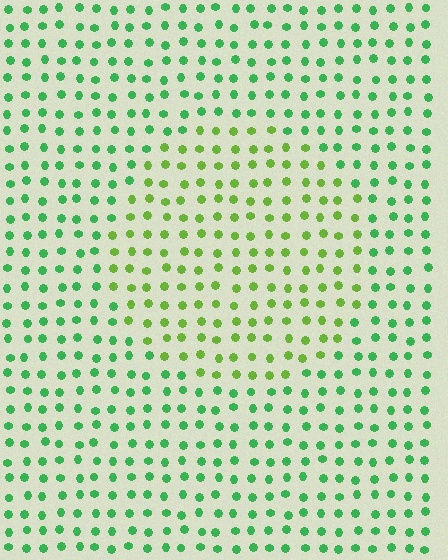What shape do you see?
I see a circle.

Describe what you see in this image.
The image is filled with small green elements in a uniform arrangement. A circle-shaped region is visible where the elements are tinted to a slightly different hue, forming a subtle color boundary.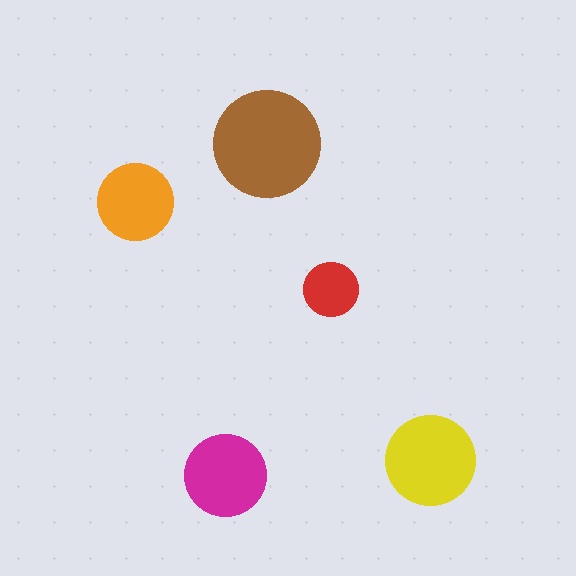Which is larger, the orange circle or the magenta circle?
The magenta one.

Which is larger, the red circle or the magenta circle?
The magenta one.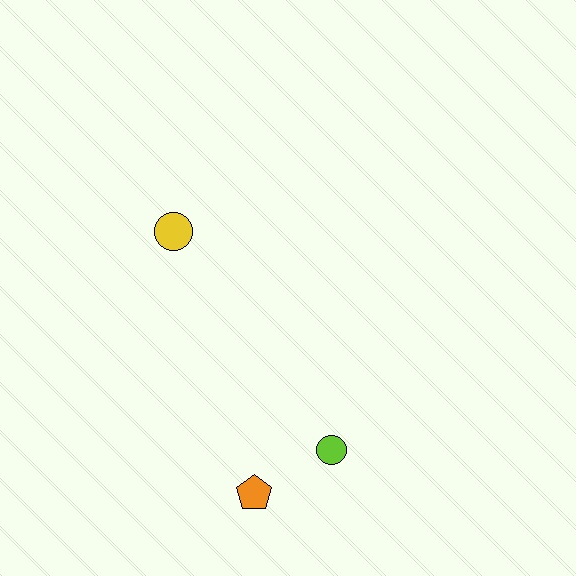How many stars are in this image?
There are no stars.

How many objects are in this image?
There are 3 objects.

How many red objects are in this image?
There are no red objects.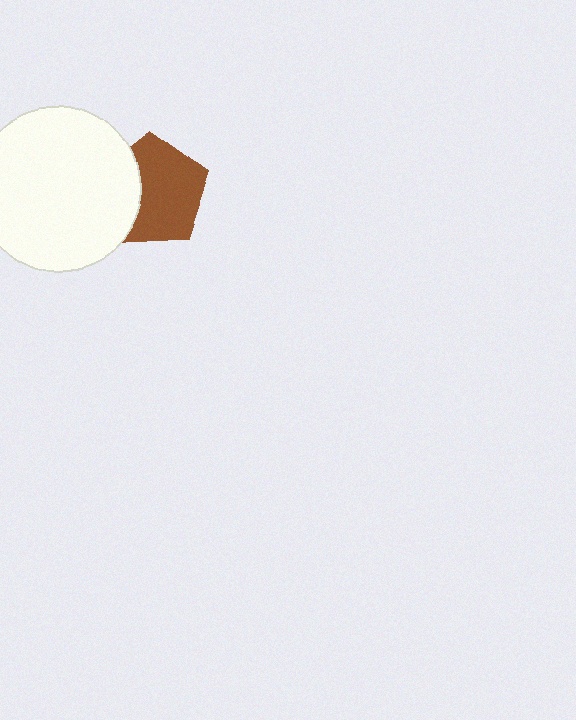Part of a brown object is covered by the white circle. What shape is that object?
It is a pentagon.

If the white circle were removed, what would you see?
You would see the complete brown pentagon.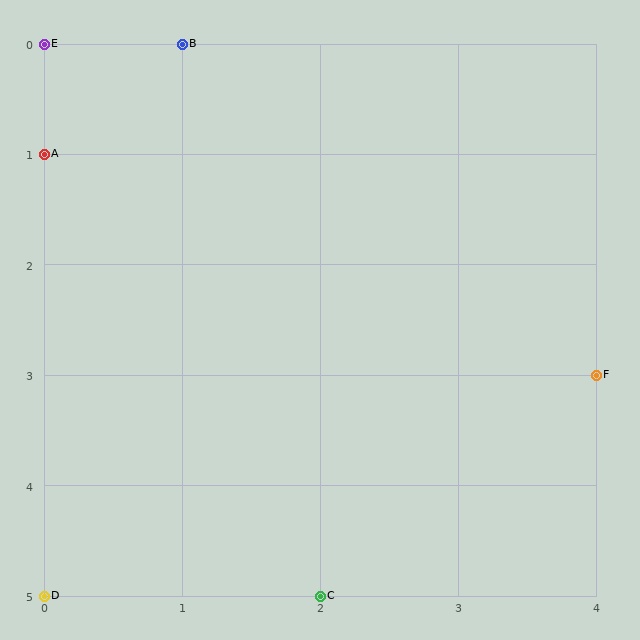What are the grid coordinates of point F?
Point F is at grid coordinates (4, 3).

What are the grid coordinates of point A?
Point A is at grid coordinates (0, 1).